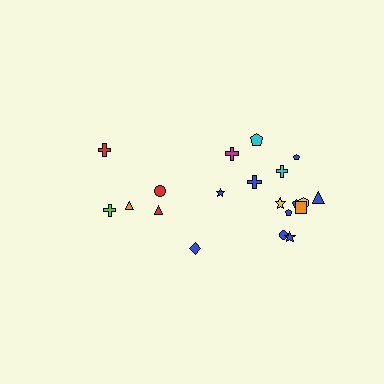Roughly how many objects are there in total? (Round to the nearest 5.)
Roughly 20 objects in total.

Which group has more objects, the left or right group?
The right group.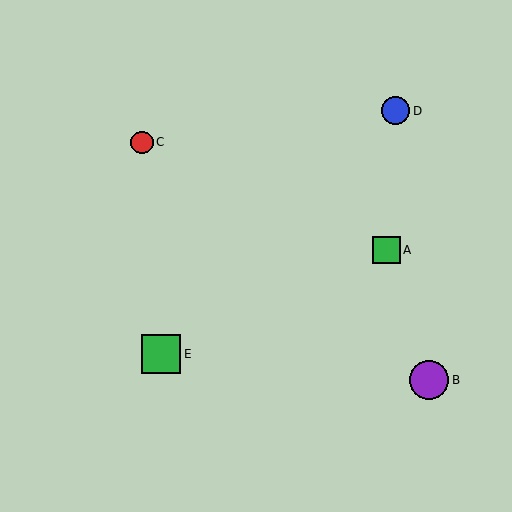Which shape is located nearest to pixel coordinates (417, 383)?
The purple circle (labeled B) at (429, 380) is nearest to that location.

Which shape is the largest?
The green square (labeled E) is the largest.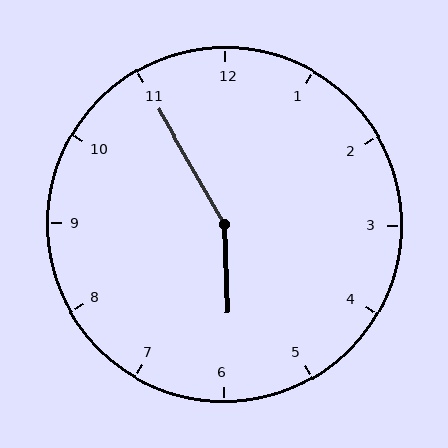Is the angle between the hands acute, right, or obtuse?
It is obtuse.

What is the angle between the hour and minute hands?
Approximately 152 degrees.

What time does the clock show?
5:55.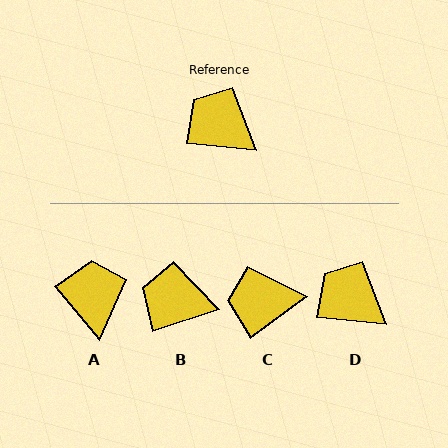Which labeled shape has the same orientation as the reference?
D.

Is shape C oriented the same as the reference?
No, it is off by about 42 degrees.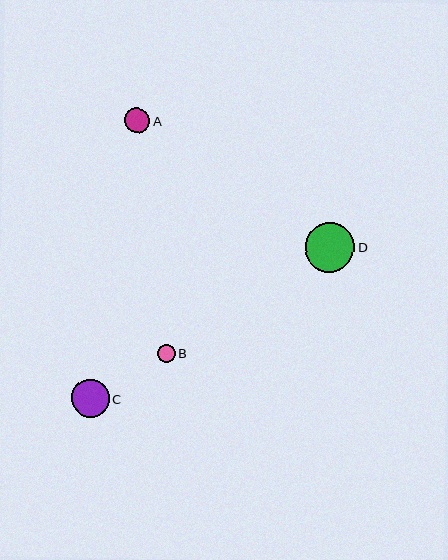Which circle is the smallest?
Circle B is the smallest with a size of approximately 18 pixels.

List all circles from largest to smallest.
From largest to smallest: D, C, A, B.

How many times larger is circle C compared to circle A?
Circle C is approximately 1.5 times the size of circle A.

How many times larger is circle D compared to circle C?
Circle D is approximately 1.3 times the size of circle C.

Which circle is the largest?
Circle D is the largest with a size of approximately 49 pixels.